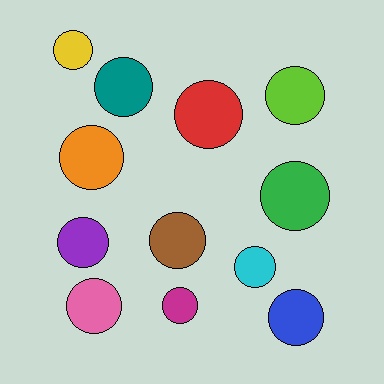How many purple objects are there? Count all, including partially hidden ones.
There is 1 purple object.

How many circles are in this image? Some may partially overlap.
There are 12 circles.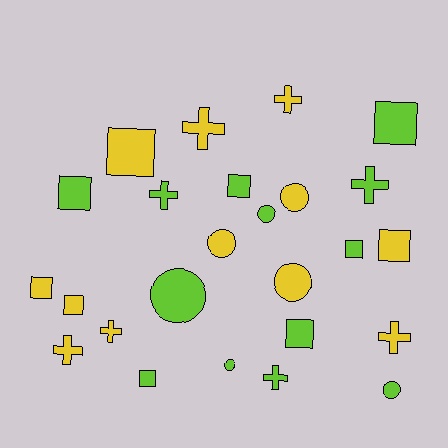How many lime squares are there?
There are 6 lime squares.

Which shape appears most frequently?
Square, with 10 objects.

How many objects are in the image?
There are 25 objects.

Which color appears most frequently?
Lime, with 13 objects.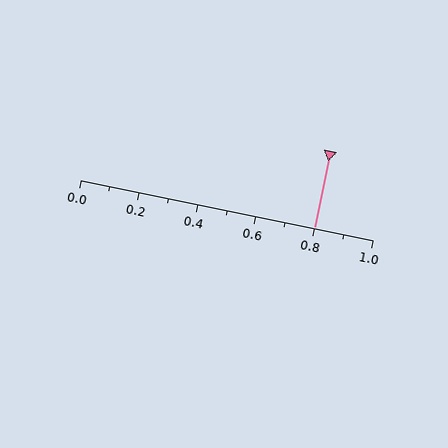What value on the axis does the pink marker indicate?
The marker indicates approximately 0.8.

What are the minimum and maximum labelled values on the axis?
The axis runs from 0.0 to 1.0.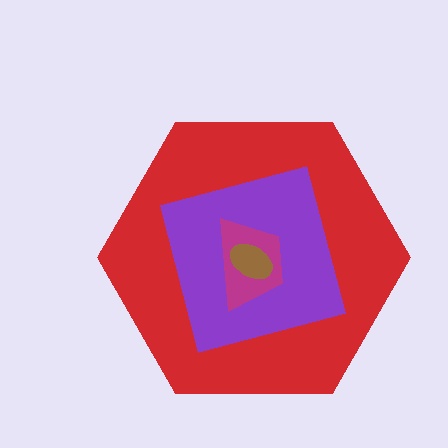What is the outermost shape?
The red hexagon.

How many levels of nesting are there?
4.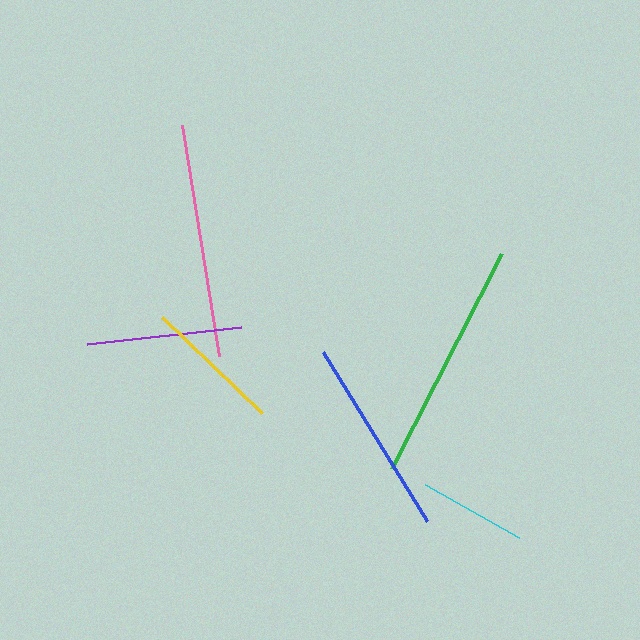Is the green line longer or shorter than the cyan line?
The green line is longer than the cyan line.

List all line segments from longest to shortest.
From longest to shortest: green, pink, blue, purple, yellow, cyan.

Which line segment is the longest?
The green line is the longest at approximately 242 pixels.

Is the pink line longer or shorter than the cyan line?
The pink line is longer than the cyan line.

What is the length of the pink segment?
The pink segment is approximately 234 pixels long.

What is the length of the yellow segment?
The yellow segment is approximately 138 pixels long.